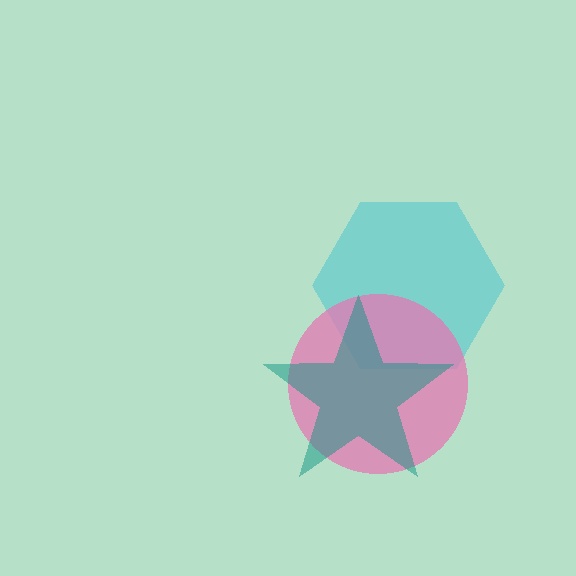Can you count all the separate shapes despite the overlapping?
Yes, there are 3 separate shapes.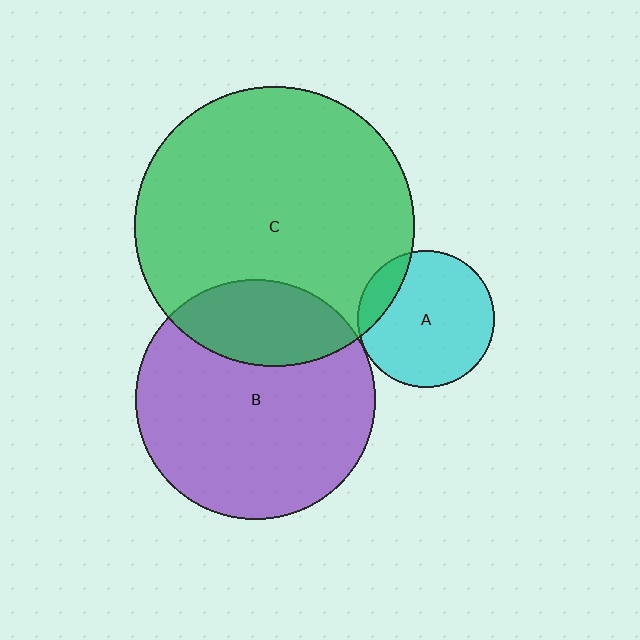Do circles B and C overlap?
Yes.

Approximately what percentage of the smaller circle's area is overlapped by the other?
Approximately 25%.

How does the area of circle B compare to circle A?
Approximately 3.1 times.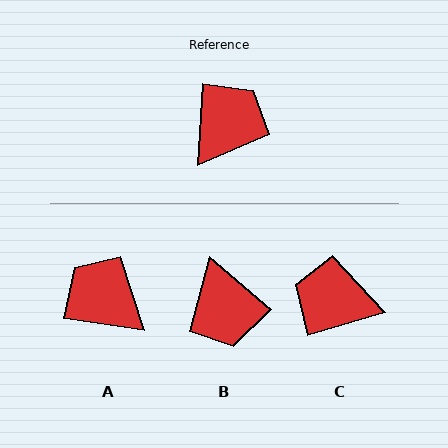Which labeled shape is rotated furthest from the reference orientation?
B, about 128 degrees away.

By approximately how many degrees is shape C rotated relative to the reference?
Approximately 110 degrees counter-clockwise.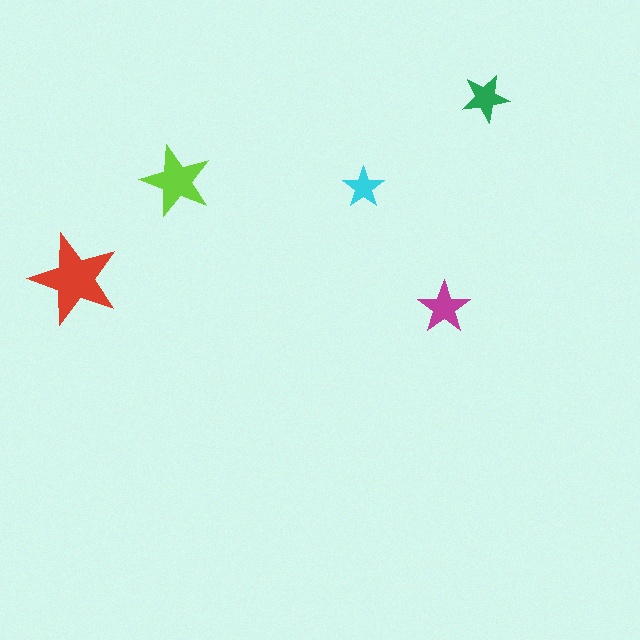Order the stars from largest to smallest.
the red one, the lime one, the magenta one, the green one, the cyan one.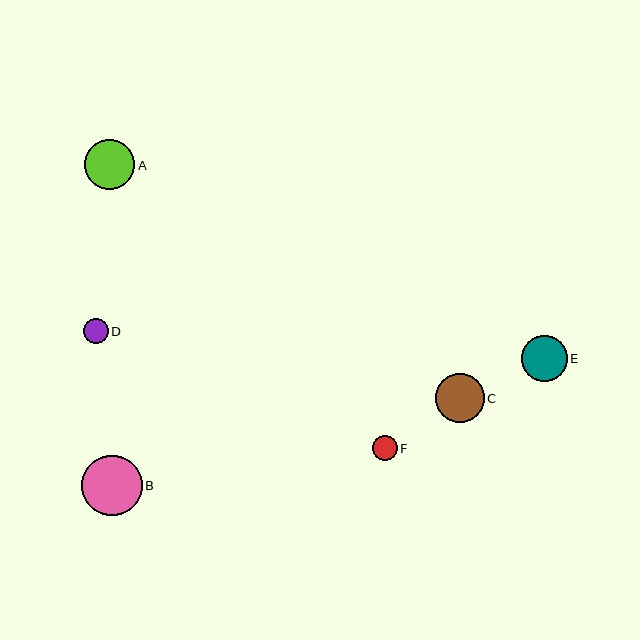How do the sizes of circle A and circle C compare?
Circle A and circle C are approximately the same size.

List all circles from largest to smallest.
From largest to smallest: B, A, C, E, D, F.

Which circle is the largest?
Circle B is the largest with a size of approximately 60 pixels.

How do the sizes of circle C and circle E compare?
Circle C and circle E are approximately the same size.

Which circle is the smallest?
Circle F is the smallest with a size of approximately 25 pixels.